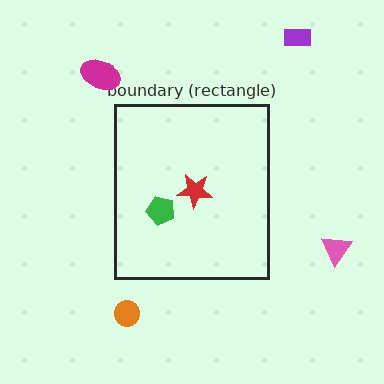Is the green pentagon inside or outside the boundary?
Inside.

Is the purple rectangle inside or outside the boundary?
Outside.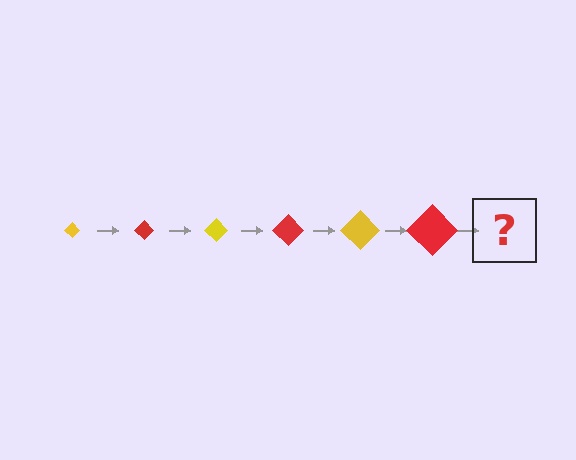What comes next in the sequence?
The next element should be a yellow diamond, larger than the previous one.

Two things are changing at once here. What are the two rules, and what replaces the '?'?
The two rules are that the diamond grows larger each step and the color cycles through yellow and red. The '?' should be a yellow diamond, larger than the previous one.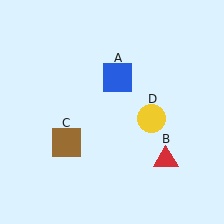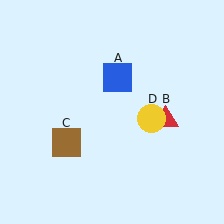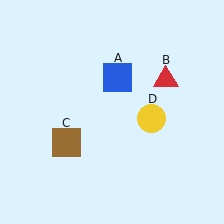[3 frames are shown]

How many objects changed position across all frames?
1 object changed position: red triangle (object B).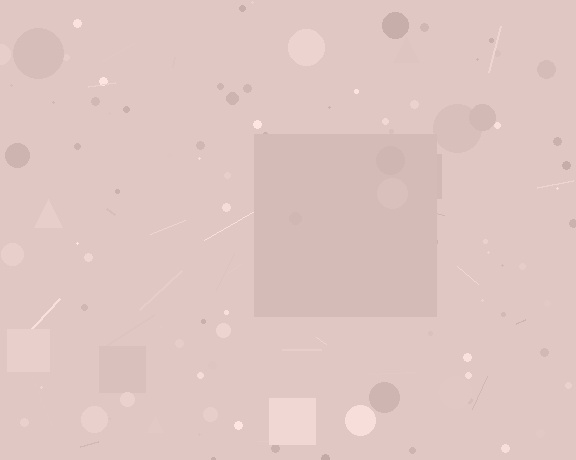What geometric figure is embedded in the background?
A square is embedded in the background.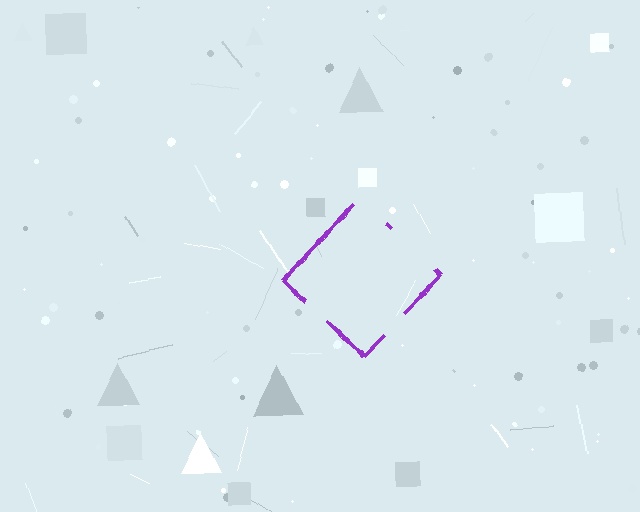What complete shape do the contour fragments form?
The contour fragments form a diamond.